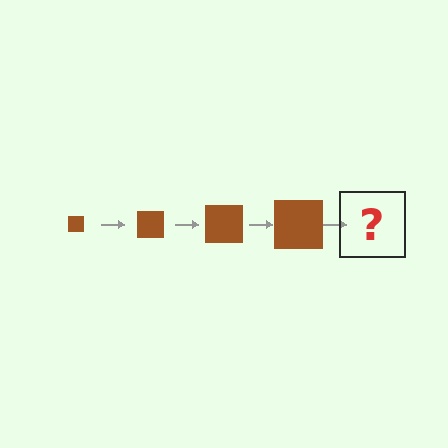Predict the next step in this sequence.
The next step is a brown square, larger than the previous one.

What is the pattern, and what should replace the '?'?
The pattern is that the square gets progressively larger each step. The '?' should be a brown square, larger than the previous one.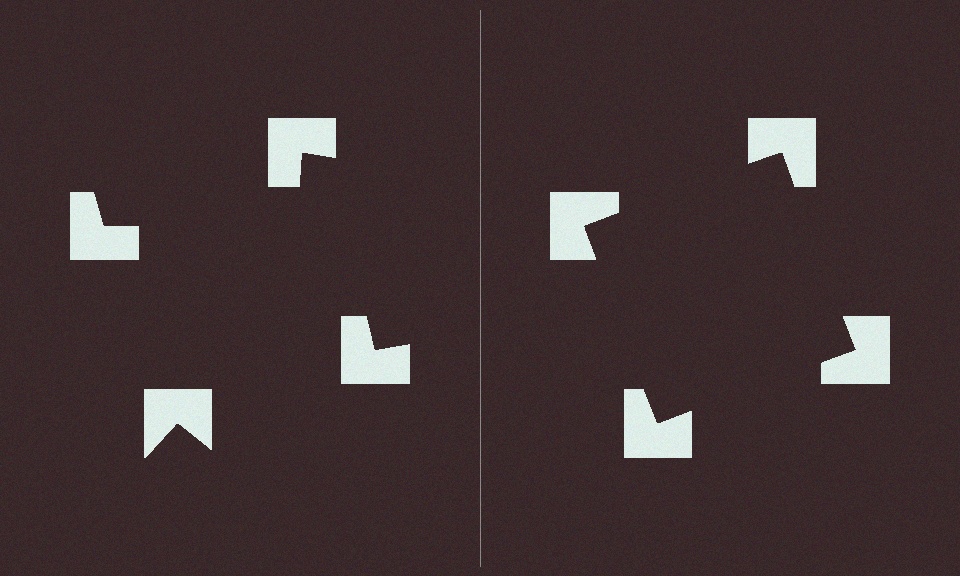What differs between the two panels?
The notched squares are positioned identically on both sides; only the wedge orientations differ. On the right they align to a square; on the left they are misaligned.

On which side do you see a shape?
An illusory square appears on the right side. On the left side the wedge cuts are rotated, so no coherent shape forms.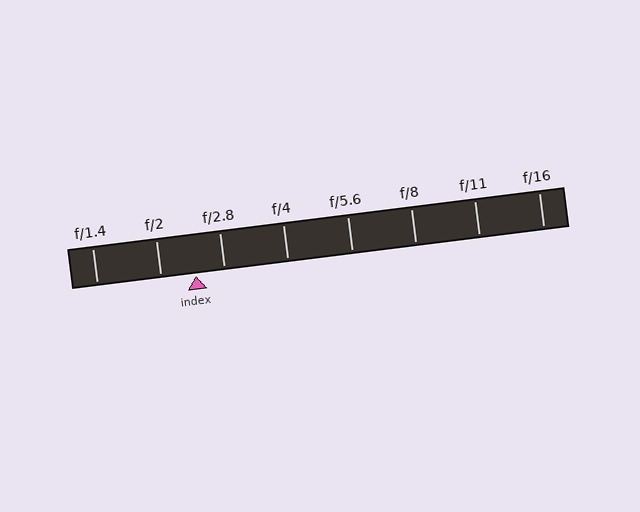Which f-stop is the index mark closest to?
The index mark is closest to f/2.8.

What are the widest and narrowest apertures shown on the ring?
The widest aperture shown is f/1.4 and the narrowest is f/16.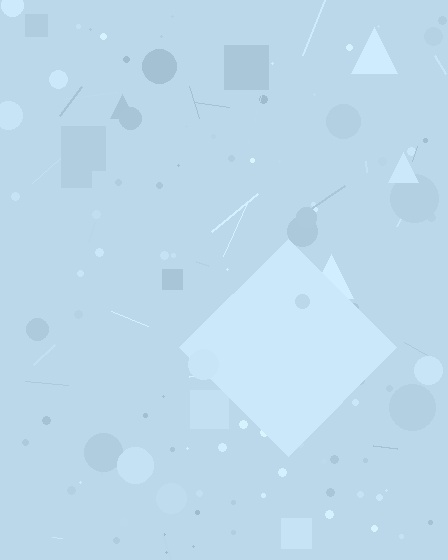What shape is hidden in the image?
A diamond is hidden in the image.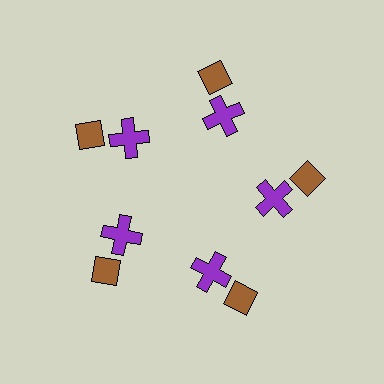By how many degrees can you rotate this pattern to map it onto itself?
The pattern maps onto itself every 72 degrees of rotation.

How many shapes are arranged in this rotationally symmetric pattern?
There are 10 shapes, arranged in 5 groups of 2.